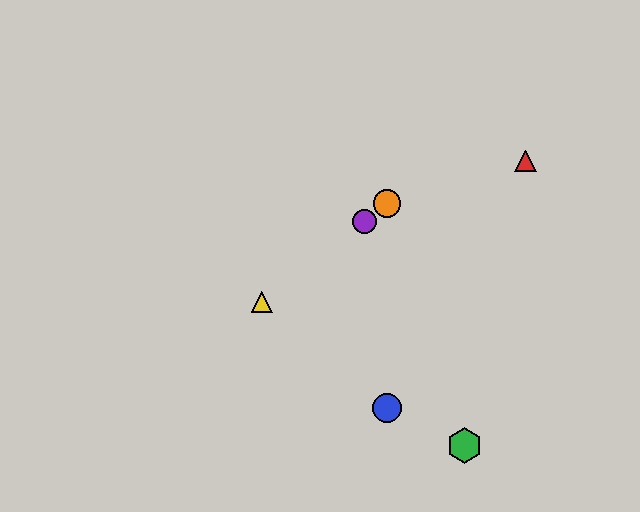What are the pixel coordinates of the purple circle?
The purple circle is at (365, 221).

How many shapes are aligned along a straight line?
3 shapes (the yellow triangle, the purple circle, the orange circle) are aligned along a straight line.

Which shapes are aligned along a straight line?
The yellow triangle, the purple circle, the orange circle are aligned along a straight line.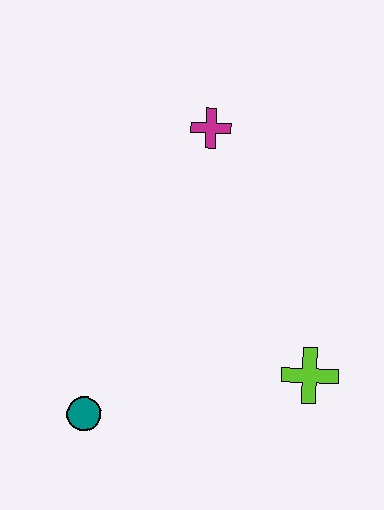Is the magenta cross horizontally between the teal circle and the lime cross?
Yes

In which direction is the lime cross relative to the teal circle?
The lime cross is to the right of the teal circle.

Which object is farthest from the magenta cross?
The teal circle is farthest from the magenta cross.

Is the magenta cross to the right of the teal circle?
Yes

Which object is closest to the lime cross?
The teal circle is closest to the lime cross.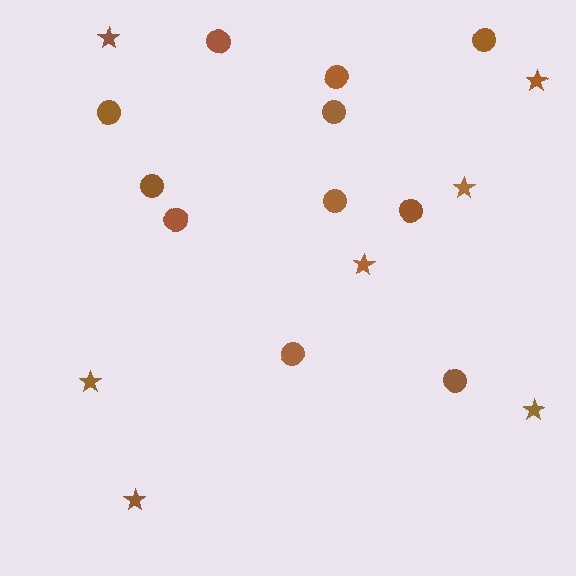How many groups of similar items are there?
There are 2 groups: one group of stars (7) and one group of circles (11).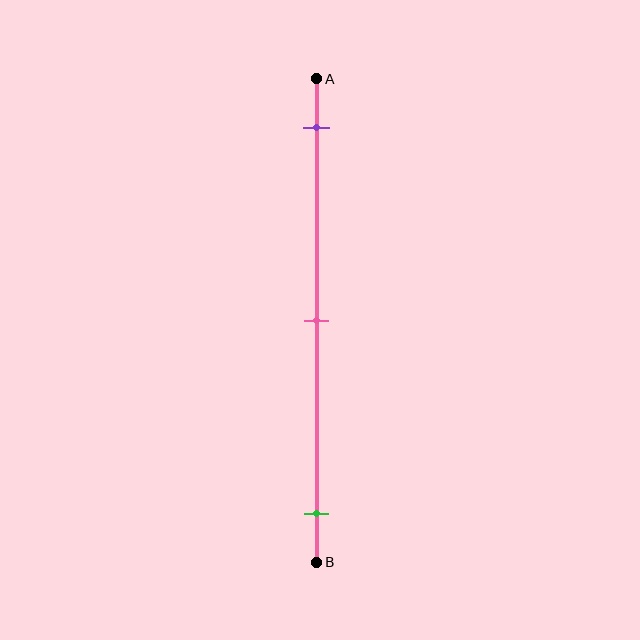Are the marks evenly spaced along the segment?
Yes, the marks are approximately evenly spaced.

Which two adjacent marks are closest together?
The purple and pink marks are the closest adjacent pair.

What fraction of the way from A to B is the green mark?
The green mark is approximately 90% (0.9) of the way from A to B.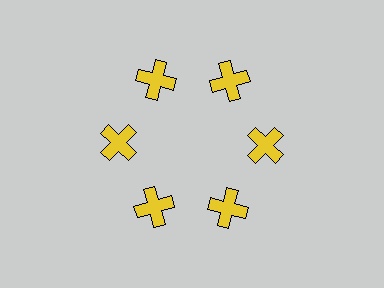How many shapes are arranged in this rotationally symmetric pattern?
There are 6 shapes, arranged in 6 groups of 1.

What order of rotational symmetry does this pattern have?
This pattern has 6-fold rotational symmetry.